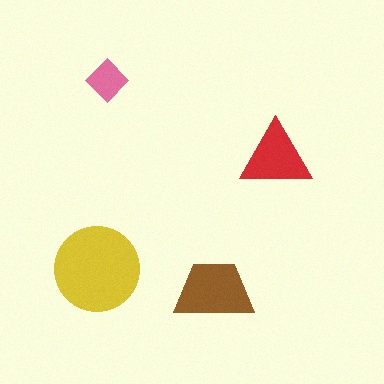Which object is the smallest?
The pink diamond.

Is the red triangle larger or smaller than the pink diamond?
Larger.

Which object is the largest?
The yellow circle.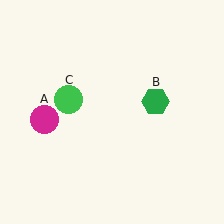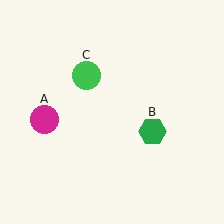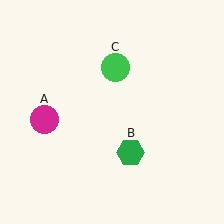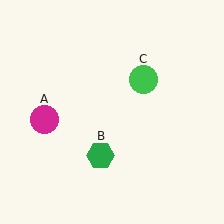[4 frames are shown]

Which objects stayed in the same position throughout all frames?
Magenta circle (object A) remained stationary.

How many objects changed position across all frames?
2 objects changed position: green hexagon (object B), green circle (object C).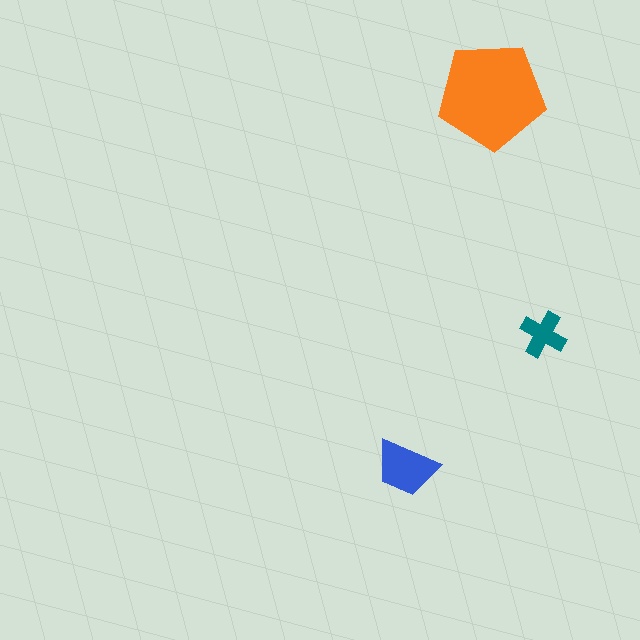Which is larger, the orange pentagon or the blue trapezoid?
The orange pentagon.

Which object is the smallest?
The teal cross.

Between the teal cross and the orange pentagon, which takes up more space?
The orange pentagon.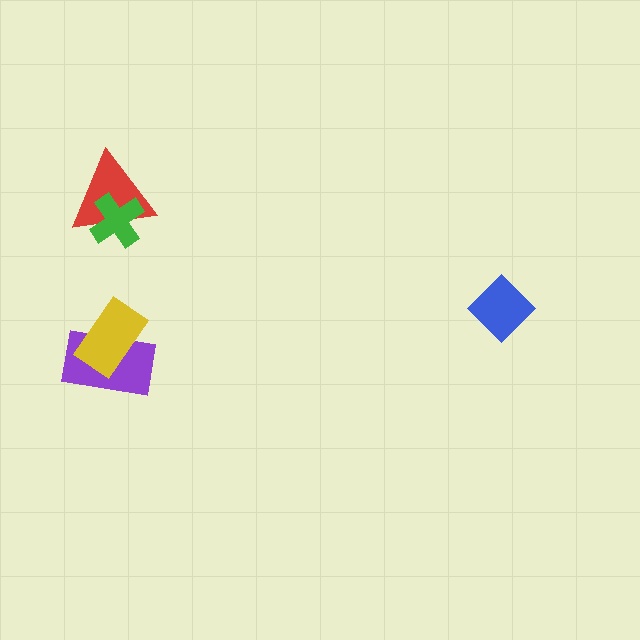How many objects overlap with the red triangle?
1 object overlaps with the red triangle.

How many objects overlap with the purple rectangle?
1 object overlaps with the purple rectangle.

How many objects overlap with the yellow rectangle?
1 object overlaps with the yellow rectangle.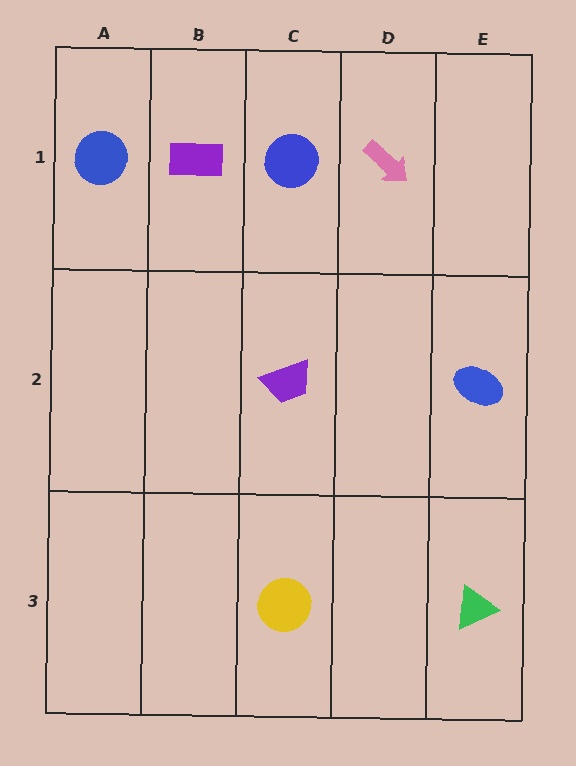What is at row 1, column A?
A blue circle.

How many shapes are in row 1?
4 shapes.